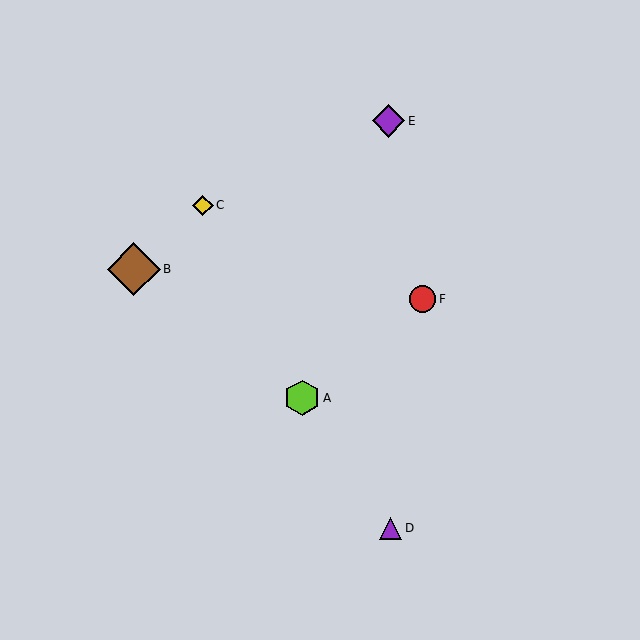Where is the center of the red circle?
The center of the red circle is at (422, 299).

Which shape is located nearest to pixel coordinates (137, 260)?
The brown diamond (labeled B) at (134, 269) is nearest to that location.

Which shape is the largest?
The brown diamond (labeled B) is the largest.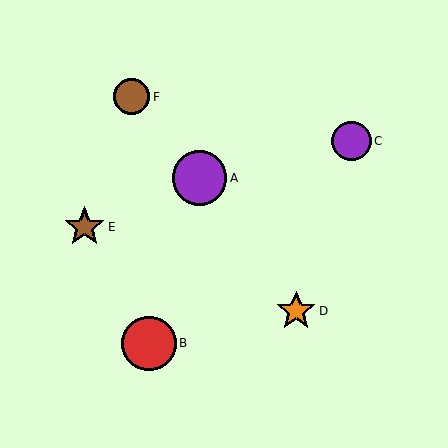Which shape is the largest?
The purple circle (labeled A) is the largest.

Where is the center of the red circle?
The center of the red circle is at (149, 343).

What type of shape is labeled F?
Shape F is a brown circle.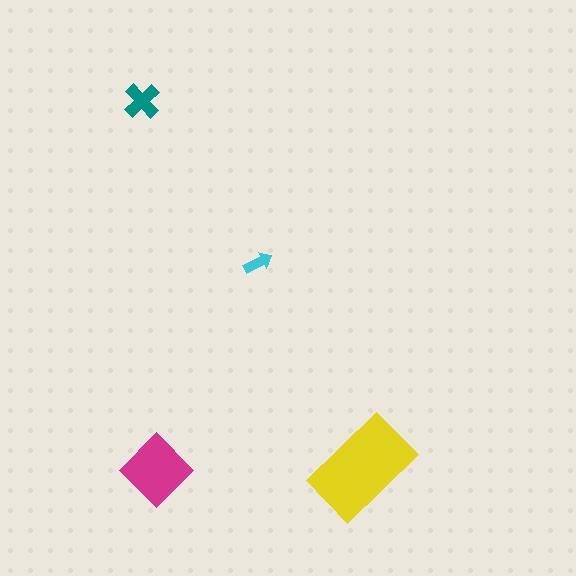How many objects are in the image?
There are 4 objects in the image.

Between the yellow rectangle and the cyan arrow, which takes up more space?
The yellow rectangle.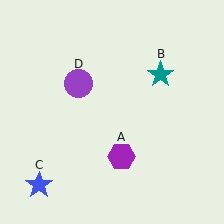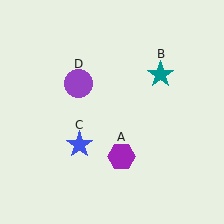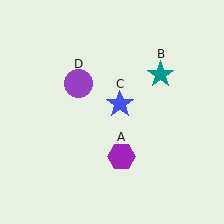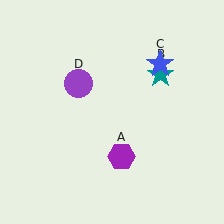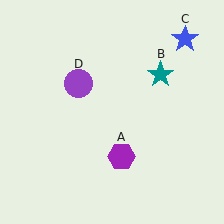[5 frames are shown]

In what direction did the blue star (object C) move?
The blue star (object C) moved up and to the right.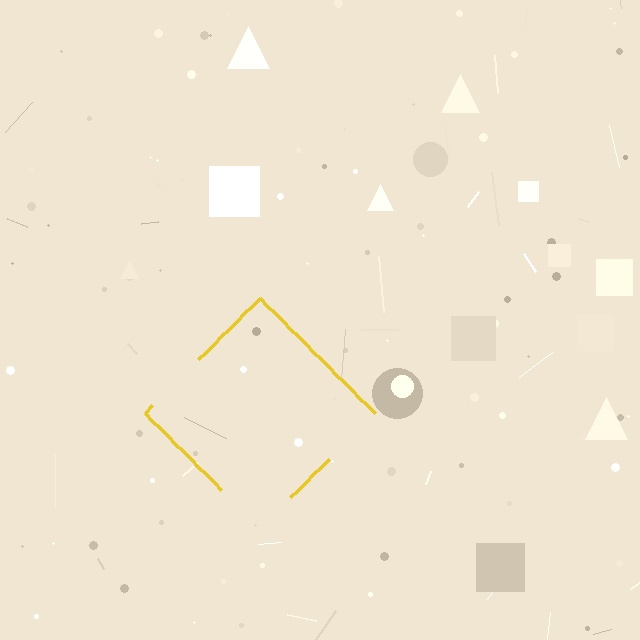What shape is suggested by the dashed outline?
The dashed outline suggests a diamond.